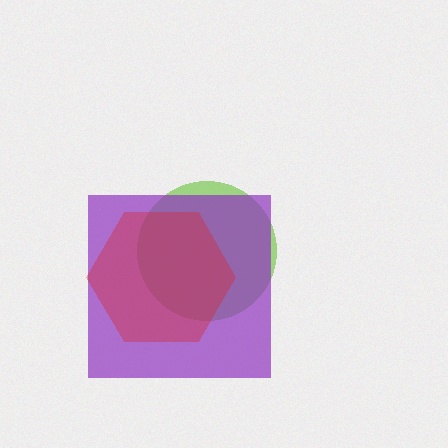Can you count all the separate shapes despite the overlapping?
Yes, there are 3 separate shapes.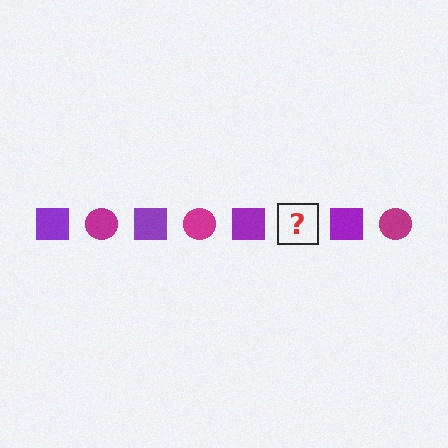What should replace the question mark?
The question mark should be replaced with a magenta circle.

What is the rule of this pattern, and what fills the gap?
The rule is that the pattern alternates between purple square and magenta circle. The gap should be filled with a magenta circle.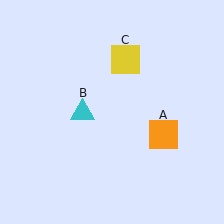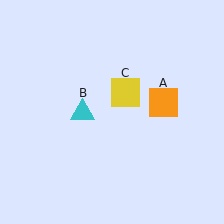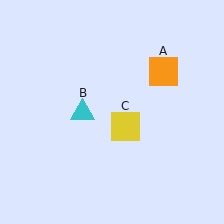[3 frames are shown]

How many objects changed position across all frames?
2 objects changed position: orange square (object A), yellow square (object C).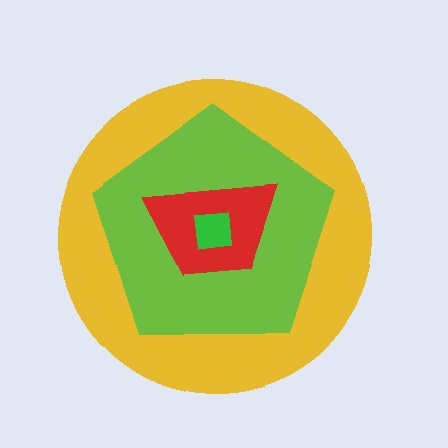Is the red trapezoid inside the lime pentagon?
Yes.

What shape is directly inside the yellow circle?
The lime pentagon.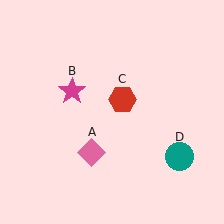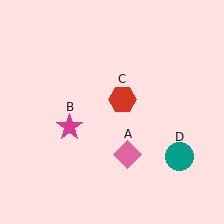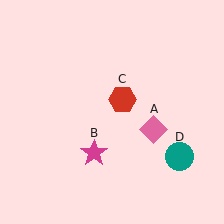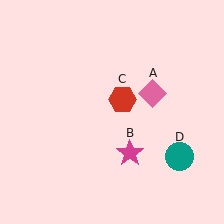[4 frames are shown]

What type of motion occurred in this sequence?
The pink diamond (object A), magenta star (object B) rotated counterclockwise around the center of the scene.